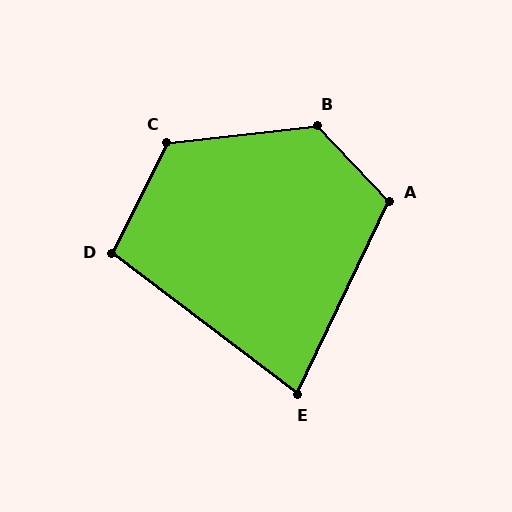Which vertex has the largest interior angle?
B, at approximately 127 degrees.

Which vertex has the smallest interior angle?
E, at approximately 78 degrees.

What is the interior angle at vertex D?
Approximately 101 degrees (obtuse).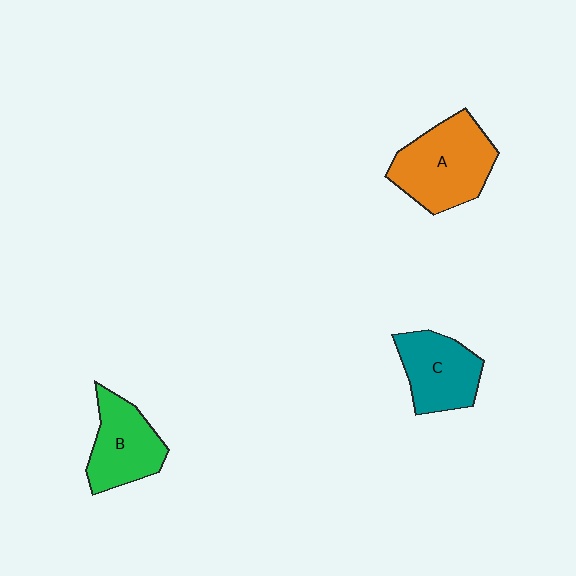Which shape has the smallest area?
Shape C (teal).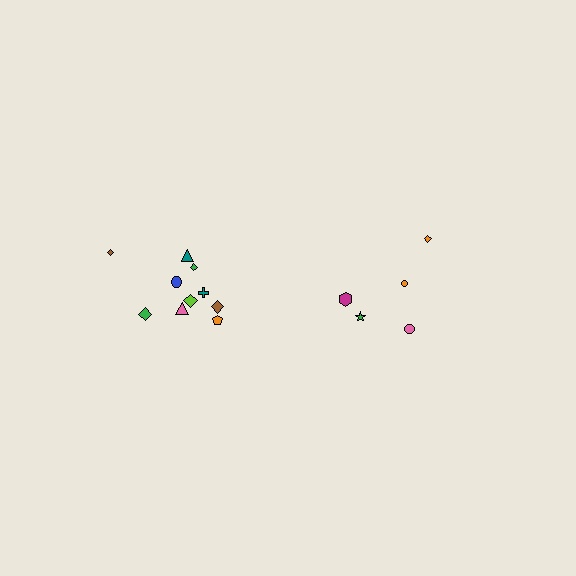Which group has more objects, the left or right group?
The left group.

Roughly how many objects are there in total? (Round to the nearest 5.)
Roughly 15 objects in total.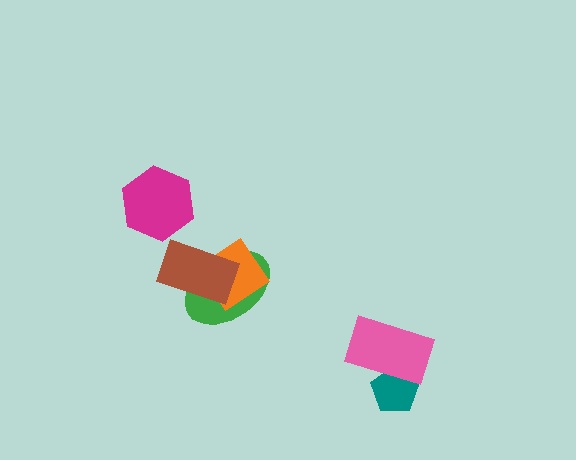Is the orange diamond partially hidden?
Yes, it is partially covered by another shape.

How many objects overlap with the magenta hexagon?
0 objects overlap with the magenta hexagon.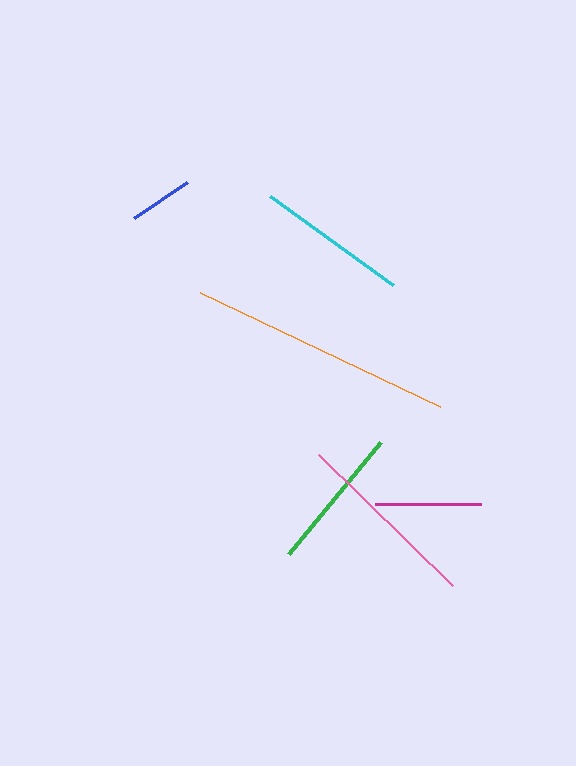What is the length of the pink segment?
The pink segment is approximately 187 pixels long.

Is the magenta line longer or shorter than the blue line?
The magenta line is longer than the blue line.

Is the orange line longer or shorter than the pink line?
The orange line is longer than the pink line.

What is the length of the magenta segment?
The magenta segment is approximately 106 pixels long.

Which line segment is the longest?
The orange line is the longest at approximately 265 pixels.